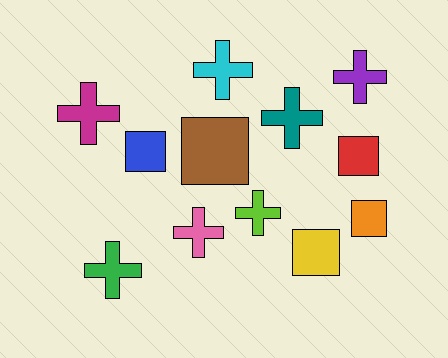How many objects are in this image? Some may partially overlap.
There are 12 objects.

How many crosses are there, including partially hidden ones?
There are 7 crosses.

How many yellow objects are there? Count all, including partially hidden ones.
There is 1 yellow object.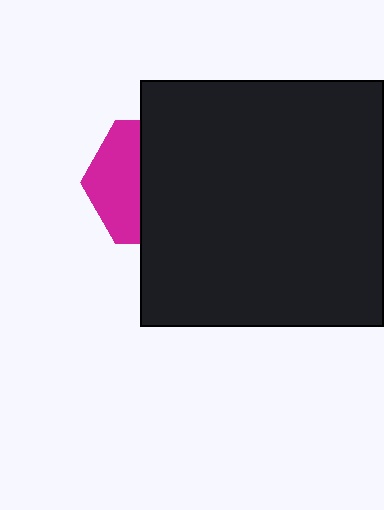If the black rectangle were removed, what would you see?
You would see the complete magenta hexagon.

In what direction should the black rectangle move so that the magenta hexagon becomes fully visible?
The black rectangle should move right. That is the shortest direction to clear the overlap and leave the magenta hexagon fully visible.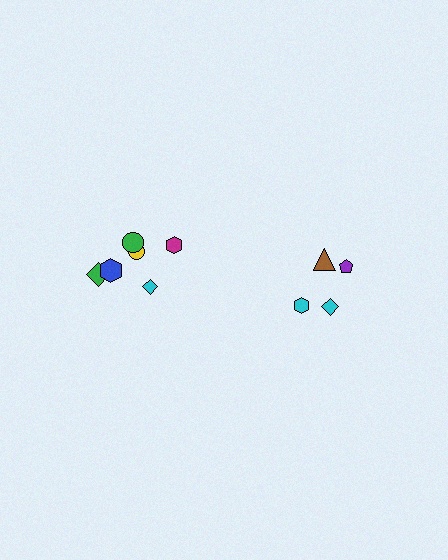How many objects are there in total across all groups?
There are 10 objects.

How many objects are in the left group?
There are 6 objects.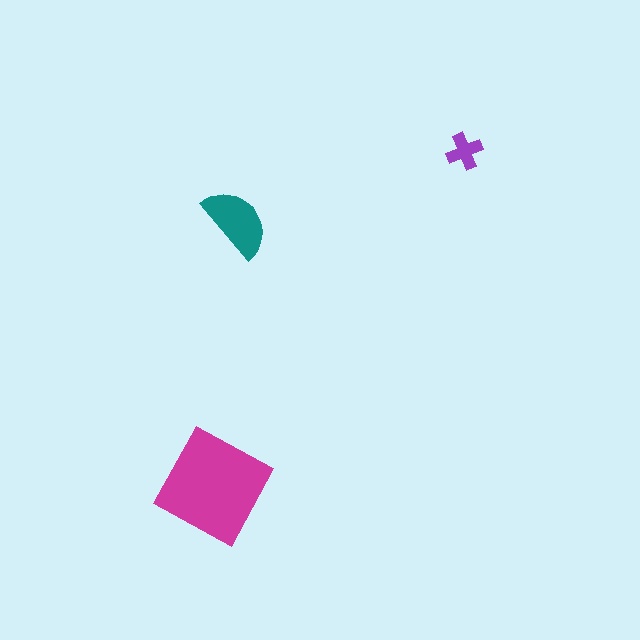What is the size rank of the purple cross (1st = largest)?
3rd.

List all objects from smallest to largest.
The purple cross, the teal semicircle, the magenta diamond.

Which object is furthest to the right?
The purple cross is rightmost.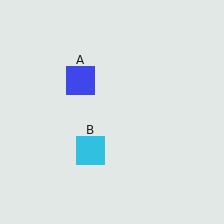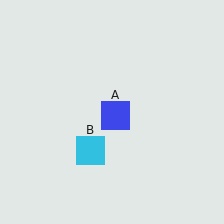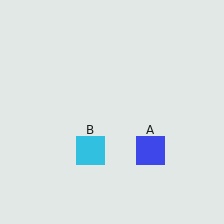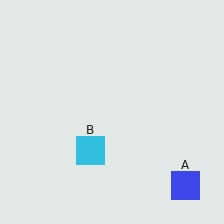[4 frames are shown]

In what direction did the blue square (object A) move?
The blue square (object A) moved down and to the right.